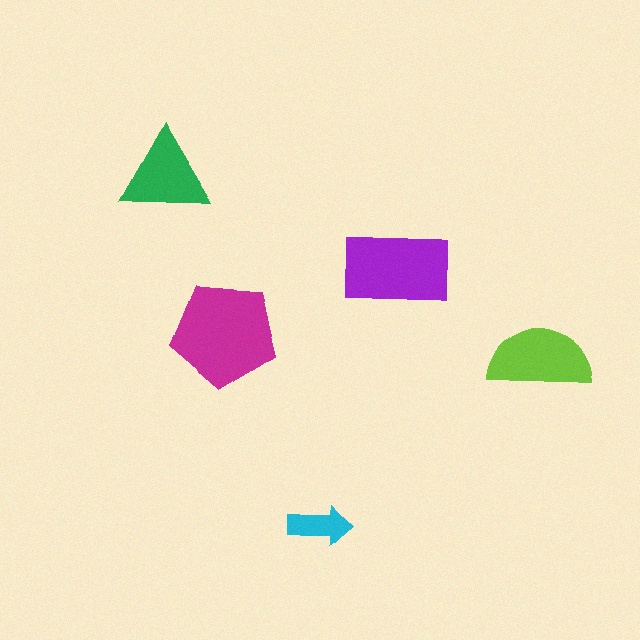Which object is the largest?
The magenta pentagon.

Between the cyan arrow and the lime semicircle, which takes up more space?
The lime semicircle.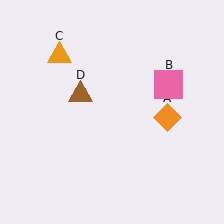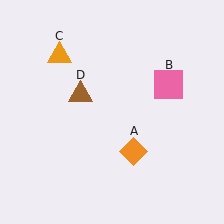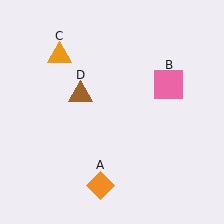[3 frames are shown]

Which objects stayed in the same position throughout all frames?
Pink square (object B) and orange triangle (object C) and brown triangle (object D) remained stationary.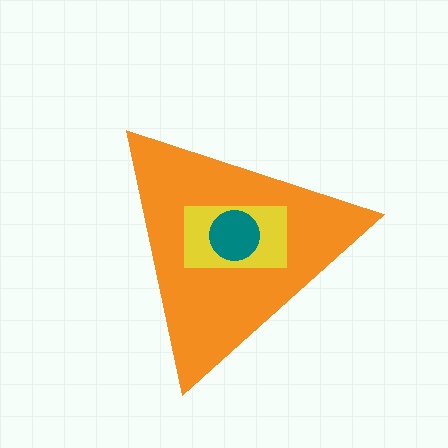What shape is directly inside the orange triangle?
The yellow rectangle.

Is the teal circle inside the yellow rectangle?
Yes.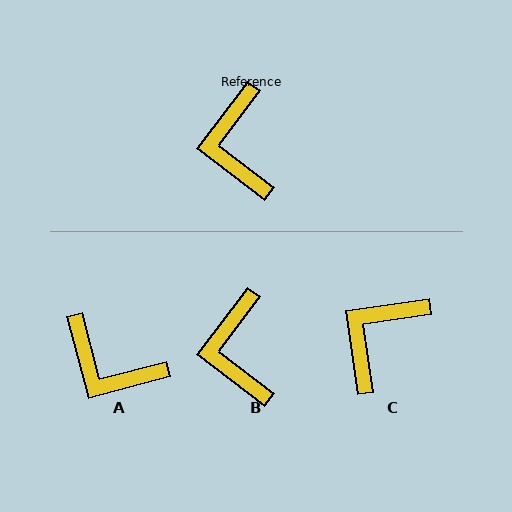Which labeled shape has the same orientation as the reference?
B.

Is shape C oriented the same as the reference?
No, it is off by about 45 degrees.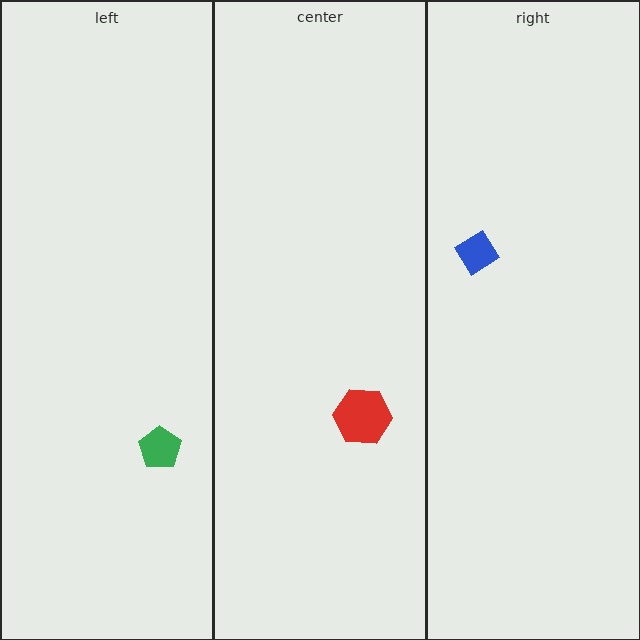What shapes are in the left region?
The green pentagon.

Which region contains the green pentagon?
The left region.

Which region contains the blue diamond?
The right region.